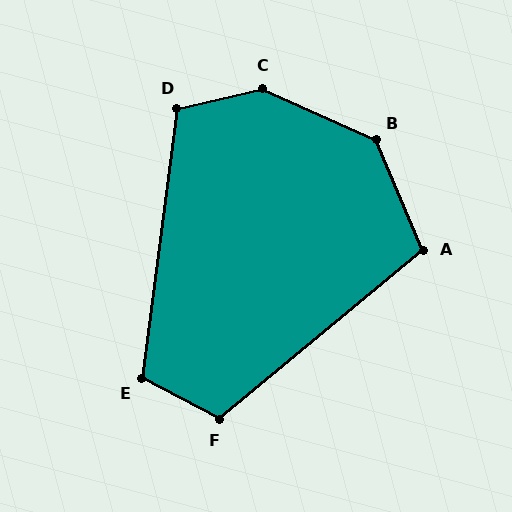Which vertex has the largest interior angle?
C, at approximately 143 degrees.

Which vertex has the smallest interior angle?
A, at approximately 107 degrees.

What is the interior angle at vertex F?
Approximately 112 degrees (obtuse).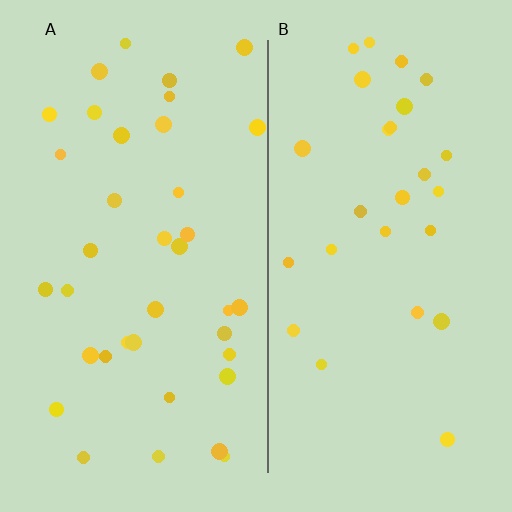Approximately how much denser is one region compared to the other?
Approximately 1.4× — region A over region B.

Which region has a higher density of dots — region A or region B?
A (the left).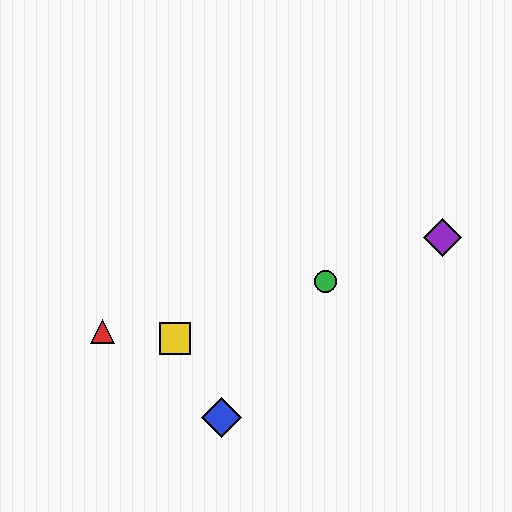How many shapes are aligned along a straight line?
3 shapes (the green circle, the yellow square, the purple diamond) are aligned along a straight line.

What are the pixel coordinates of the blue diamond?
The blue diamond is at (222, 418).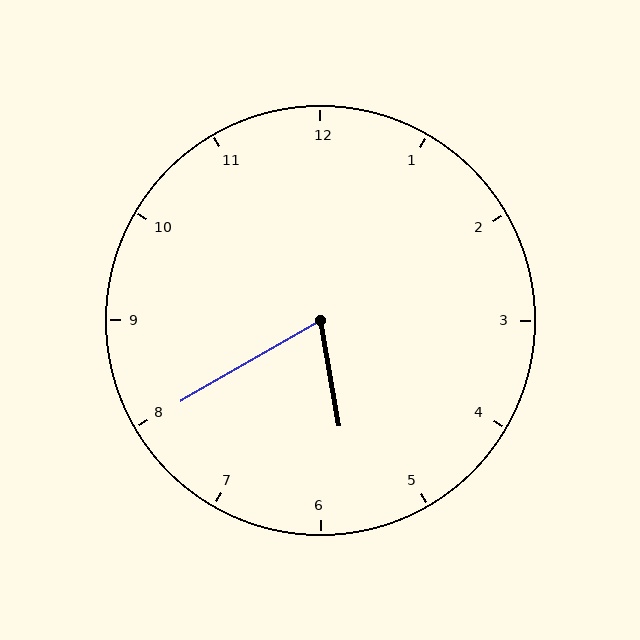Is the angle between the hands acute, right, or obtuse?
It is acute.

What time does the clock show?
5:40.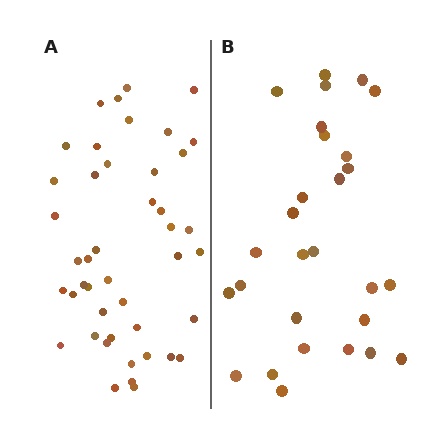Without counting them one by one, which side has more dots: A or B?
Region A (the left region) has more dots.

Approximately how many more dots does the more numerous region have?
Region A has approximately 15 more dots than region B.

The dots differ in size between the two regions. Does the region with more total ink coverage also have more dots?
No. Region B has more total ink coverage because its dots are larger, but region A actually contains more individual dots. Total area can be misleading — the number of items is what matters here.